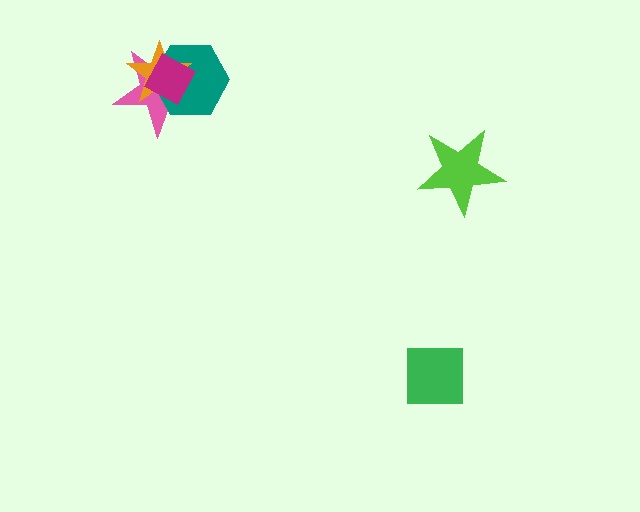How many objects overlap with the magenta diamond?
3 objects overlap with the magenta diamond.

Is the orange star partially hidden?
Yes, it is partially covered by another shape.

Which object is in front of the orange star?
The magenta diamond is in front of the orange star.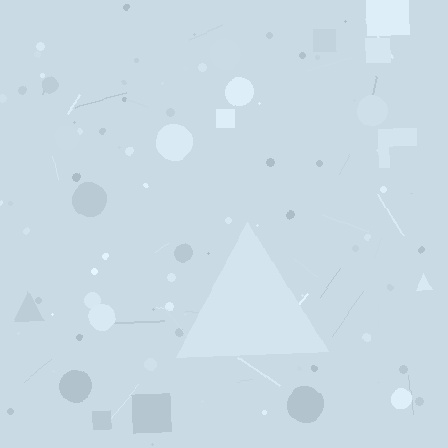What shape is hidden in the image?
A triangle is hidden in the image.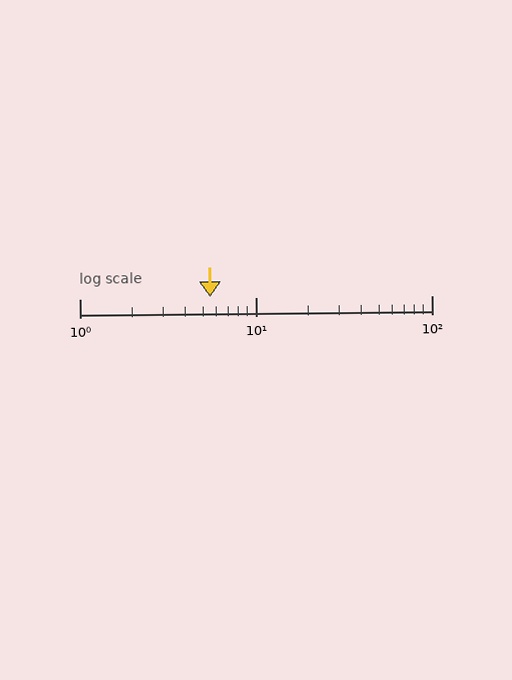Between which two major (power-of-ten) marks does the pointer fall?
The pointer is between 1 and 10.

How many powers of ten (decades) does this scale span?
The scale spans 2 decades, from 1 to 100.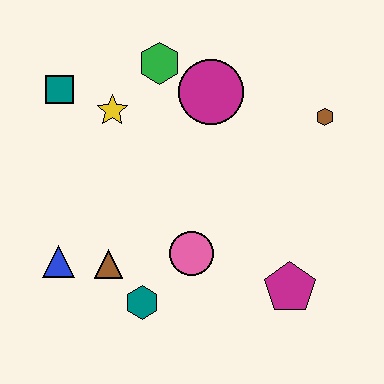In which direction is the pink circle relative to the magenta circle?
The pink circle is below the magenta circle.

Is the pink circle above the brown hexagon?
No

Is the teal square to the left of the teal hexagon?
Yes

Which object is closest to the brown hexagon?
The magenta circle is closest to the brown hexagon.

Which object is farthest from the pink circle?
The teal square is farthest from the pink circle.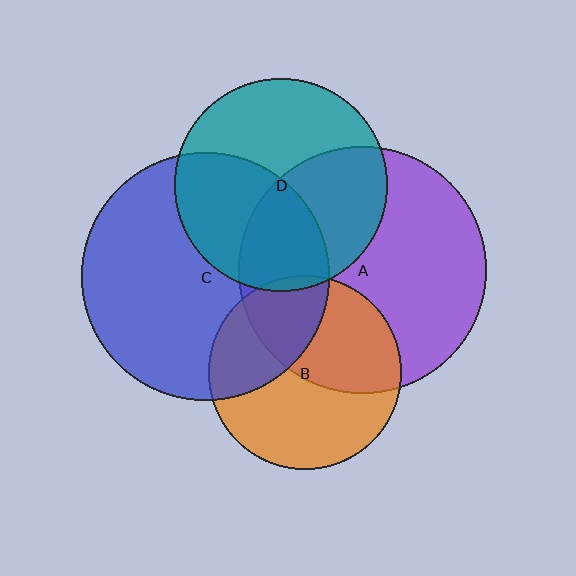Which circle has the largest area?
Circle C (blue).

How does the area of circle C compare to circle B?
Approximately 1.6 times.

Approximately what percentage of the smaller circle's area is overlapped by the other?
Approximately 25%.